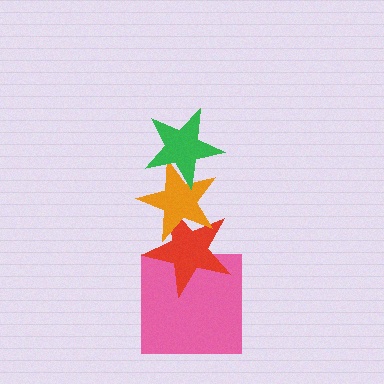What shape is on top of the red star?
The orange star is on top of the red star.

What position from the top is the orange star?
The orange star is 2nd from the top.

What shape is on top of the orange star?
The green star is on top of the orange star.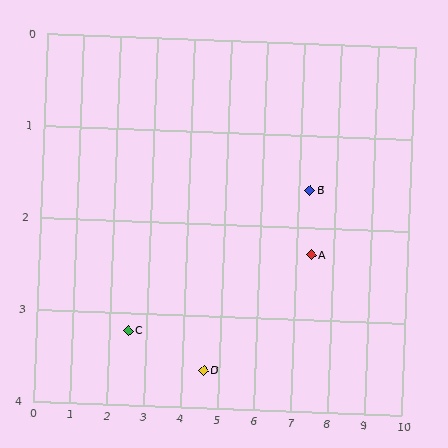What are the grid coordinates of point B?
Point B is at approximately (7.3, 1.6).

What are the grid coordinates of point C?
Point C is at approximately (2.5, 3.2).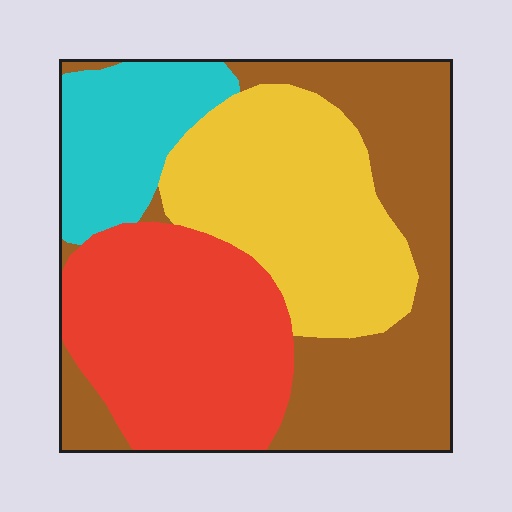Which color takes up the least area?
Cyan, at roughly 15%.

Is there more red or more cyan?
Red.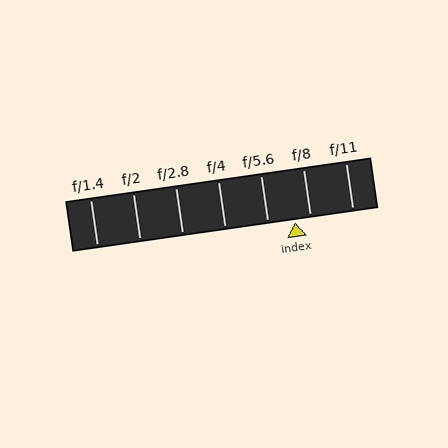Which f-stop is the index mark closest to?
The index mark is closest to f/8.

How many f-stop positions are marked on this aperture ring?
There are 7 f-stop positions marked.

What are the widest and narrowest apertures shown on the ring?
The widest aperture shown is f/1.4 and the narrowest is f/11.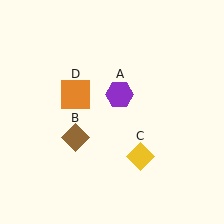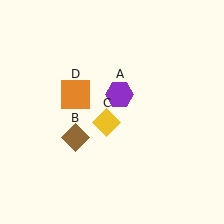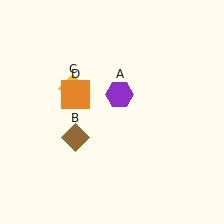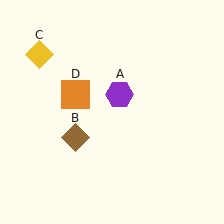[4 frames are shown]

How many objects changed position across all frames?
1 object changed position: yellow diamond (object C).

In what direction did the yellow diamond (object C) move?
The yellow diamond (object C) moved up and to the left.